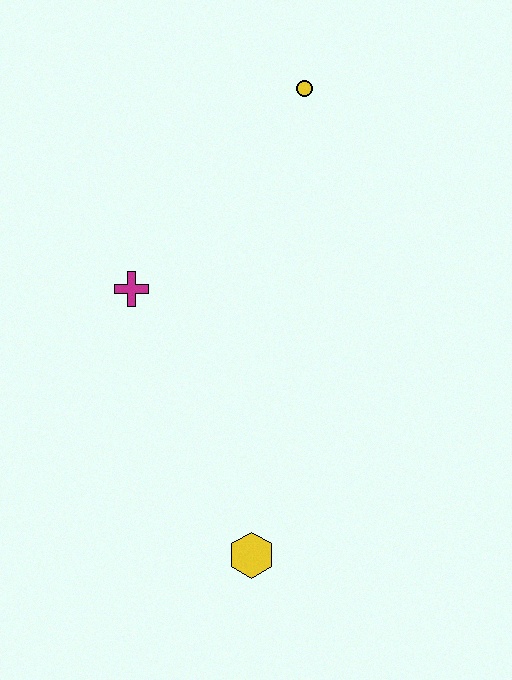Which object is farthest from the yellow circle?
The yellow hexagon is farthest from the yellow circle.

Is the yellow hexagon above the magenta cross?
No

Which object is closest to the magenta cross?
The yellow circle is closest to the magenta cross.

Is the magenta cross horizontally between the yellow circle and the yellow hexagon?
No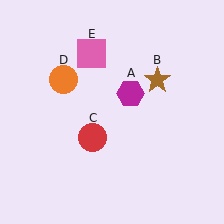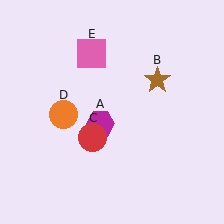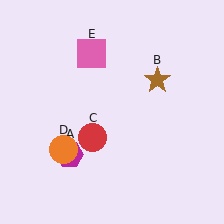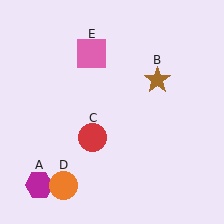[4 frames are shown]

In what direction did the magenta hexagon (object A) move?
The magenta hexagon (object A) moved down and to the left.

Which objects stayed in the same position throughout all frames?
Brown star (object B) and red circle (object C) and pink square (object E) remained stationary.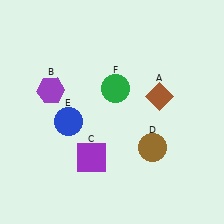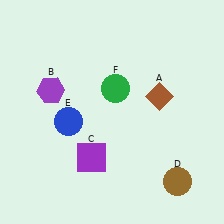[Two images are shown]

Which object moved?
The brown circle (D) moved down.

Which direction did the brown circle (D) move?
The brown circle (D) moved down.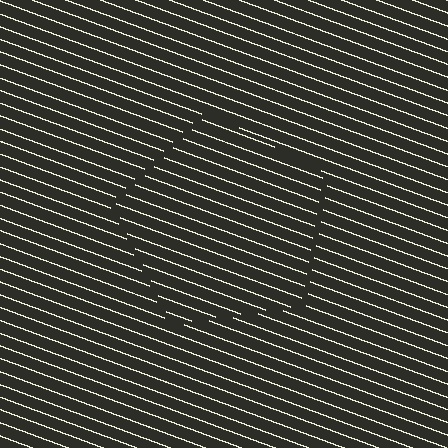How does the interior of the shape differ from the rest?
The interior of the shape contains the same grating, shifted by half a period — the contour is defined by the phase discontinuity where line-ends from the inner and outer gratings abut.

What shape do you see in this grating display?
An illusory pentagon. The interior of the shape contains the same grating, shifted by half a period — the contour is defined by the phase discontinuity where line-ends from the inner and outer gratings abut.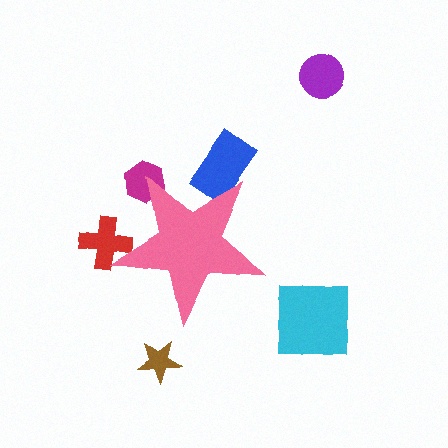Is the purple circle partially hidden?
No, the purple circle is fully visible.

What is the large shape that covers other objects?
A pink star.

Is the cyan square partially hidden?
No, the cyan square is fully visible.